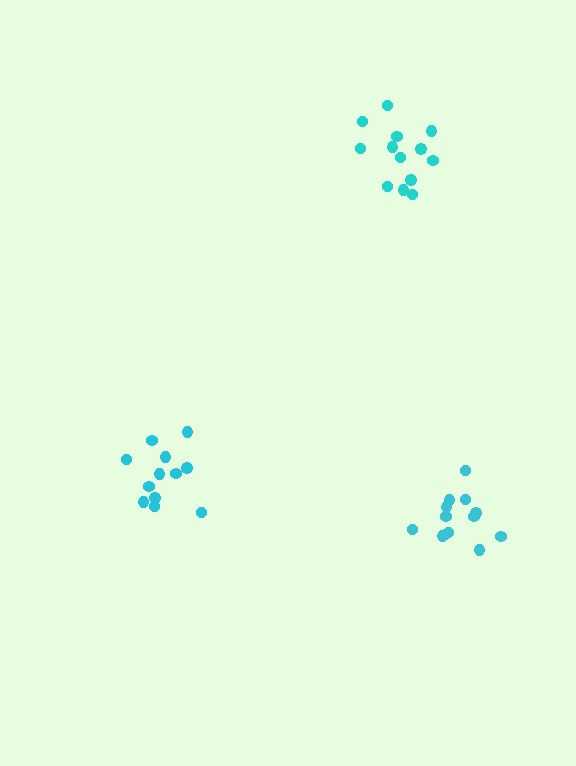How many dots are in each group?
Group 1: 13 dots, Group 2: 13 dots, Group 3: 12 dots (38 total).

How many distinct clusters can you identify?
There are 3 distinct clusters.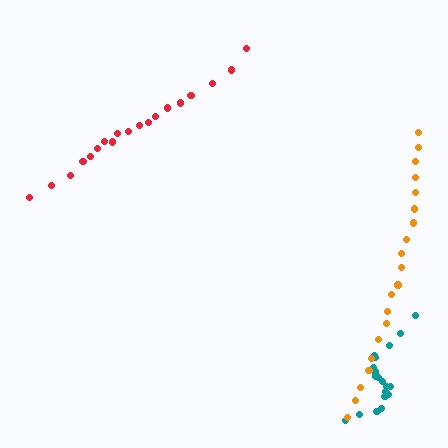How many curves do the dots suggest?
There are 3 distinct paths.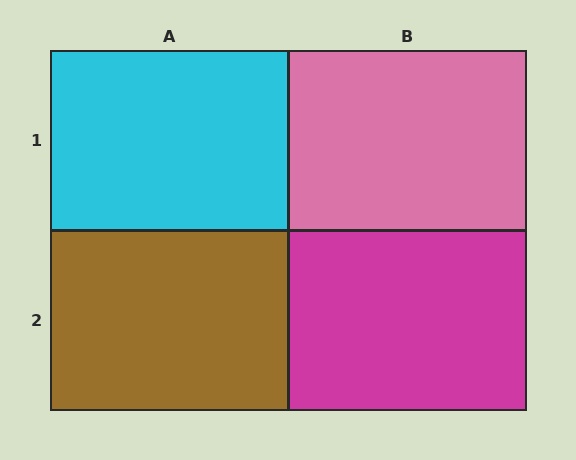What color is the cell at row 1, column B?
Pink.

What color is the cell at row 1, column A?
Cyan.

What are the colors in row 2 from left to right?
Brown, magenta.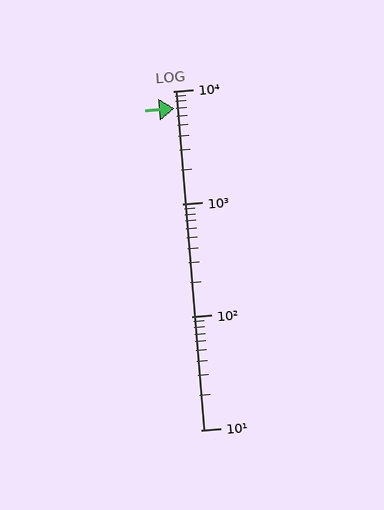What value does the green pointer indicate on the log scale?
The pointer indicates approximately 7000.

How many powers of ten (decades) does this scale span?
The scale spans 3 decades, from 10 to 10000.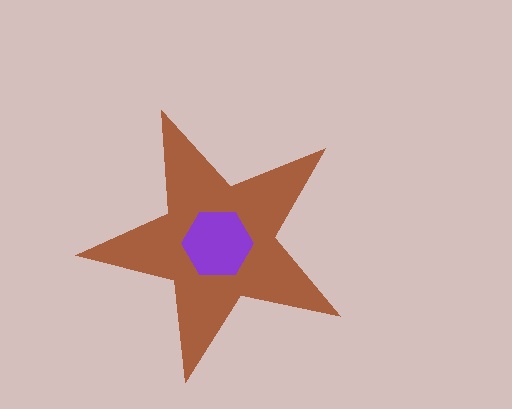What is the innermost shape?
The purple hexagon.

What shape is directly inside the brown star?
The purple hexagon.